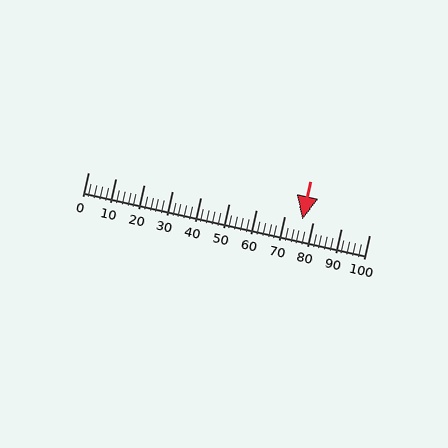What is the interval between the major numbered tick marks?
The major tick marks are spaced 10 units apart.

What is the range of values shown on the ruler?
The ruler shows values from 0 to 100.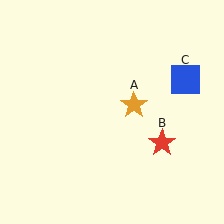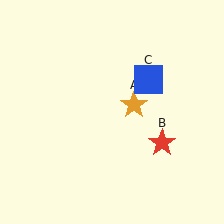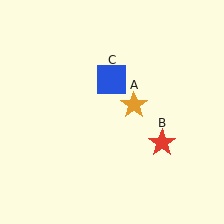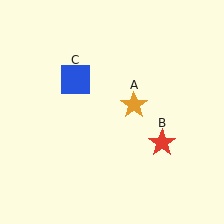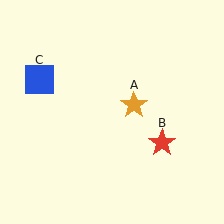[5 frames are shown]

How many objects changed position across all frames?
1 object changed position: blue square (object C).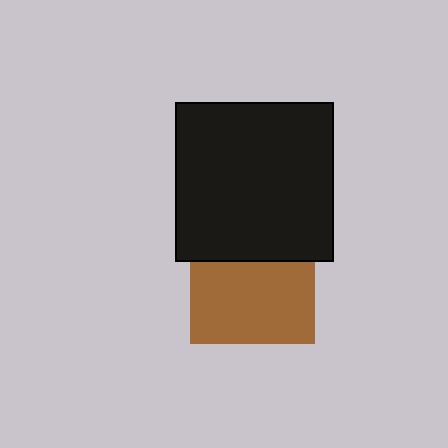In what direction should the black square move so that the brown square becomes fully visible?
The black square should move up. That is the shortest direction to clear the overlap and leave the brown square fully visible.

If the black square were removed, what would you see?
You would see the complete brown square.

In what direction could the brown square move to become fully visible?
The brown square could move down. That would shift it out from behind the black square entirely.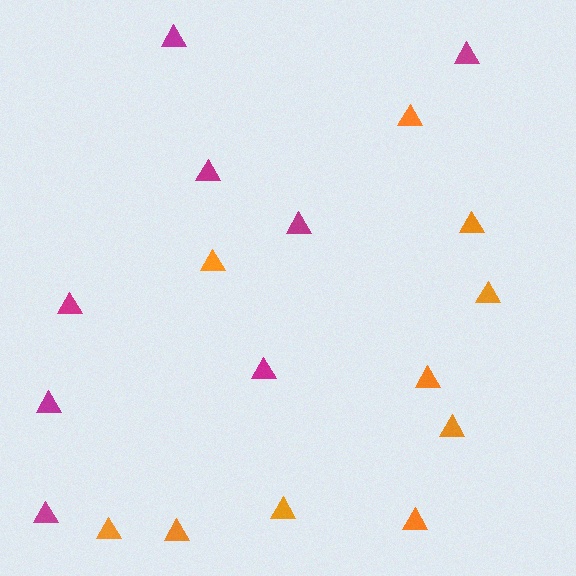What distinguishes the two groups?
There are 2 groups: one group of orange triangles (10) and one group of magenta triangles (8).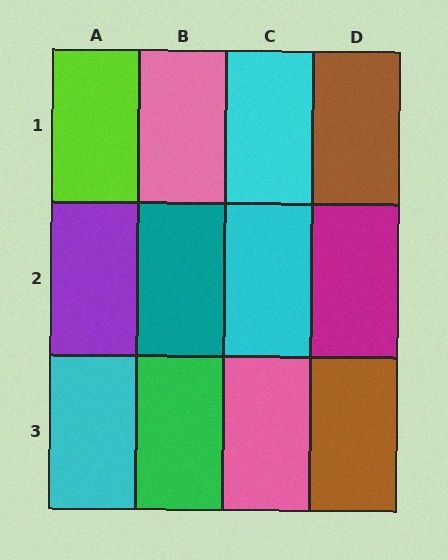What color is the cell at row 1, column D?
Brown.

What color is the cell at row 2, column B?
Teal.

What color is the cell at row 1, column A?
Lime.